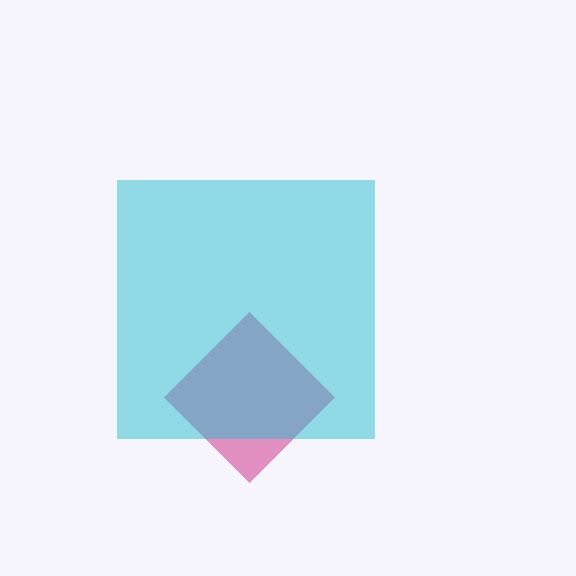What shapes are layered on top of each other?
The layered shapes are: a magenta diamond, a cyan square.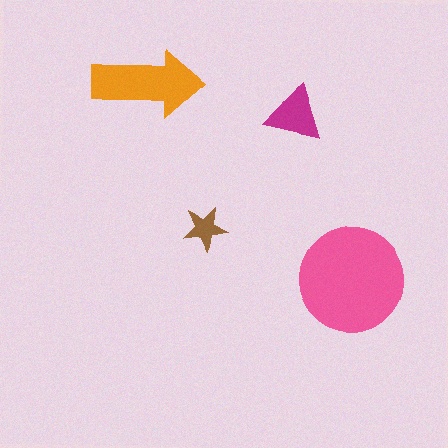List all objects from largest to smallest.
The pink circle, the orange arrow, the magenta triangle, the brown star.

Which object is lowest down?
The pink circle is bottommost.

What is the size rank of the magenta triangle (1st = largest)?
3rd.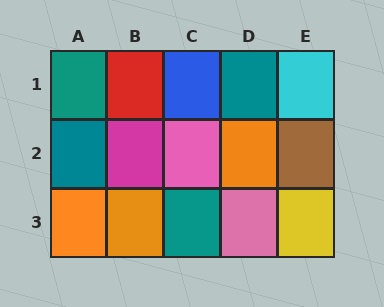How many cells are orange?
3 cells are orange.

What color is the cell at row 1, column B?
Red.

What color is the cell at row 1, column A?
Teal.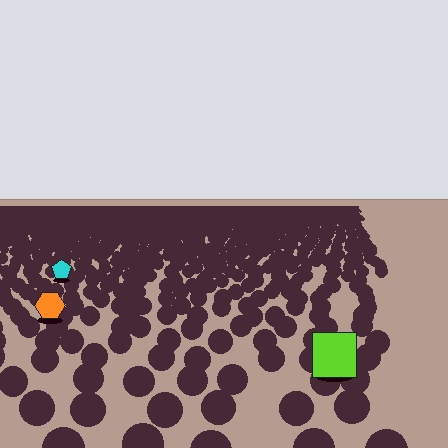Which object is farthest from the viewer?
The cyan pentagon is farthest from the viewer. It appears smaller and the ground texture around it is denser.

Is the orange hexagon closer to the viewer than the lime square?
No. The lime square is closer — you can tell from the texture gradient: the ground texture is coarser near it.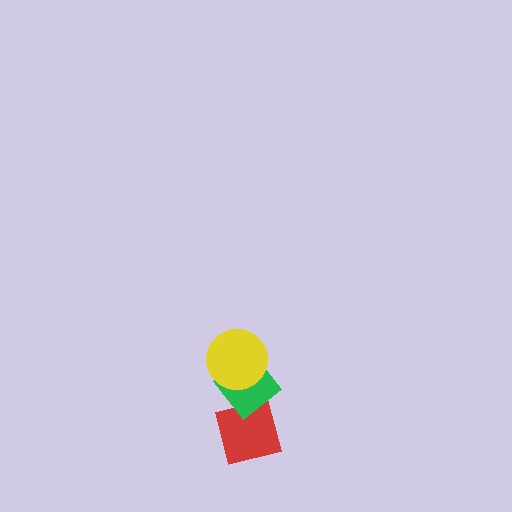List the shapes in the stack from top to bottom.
From top to bottom: the yellow circle, the green diamond, the red square.